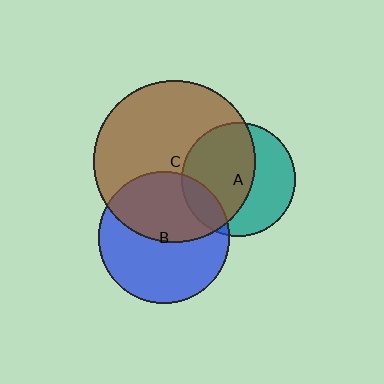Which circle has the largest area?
Circle C (brown).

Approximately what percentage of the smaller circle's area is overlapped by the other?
Approximately 15%.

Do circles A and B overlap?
Yes.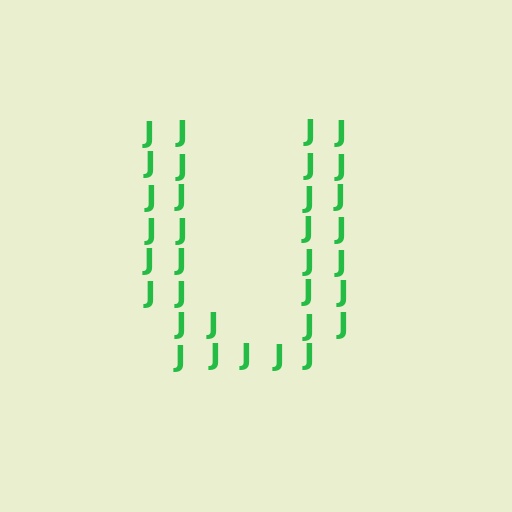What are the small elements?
The small elements are letter J's.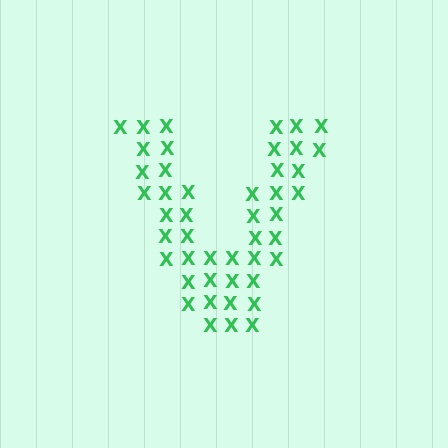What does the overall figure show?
The overall figure shows the letter V.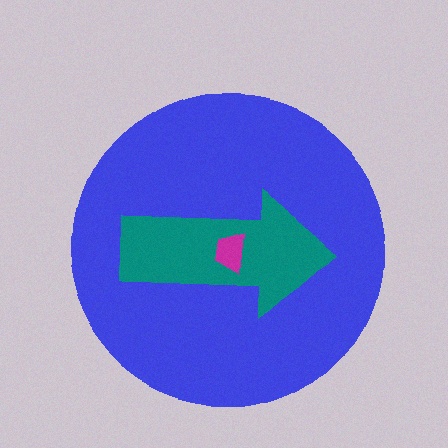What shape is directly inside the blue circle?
The teal arrow.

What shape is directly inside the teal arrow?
The magenta trapezoid.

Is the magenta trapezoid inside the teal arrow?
Yes.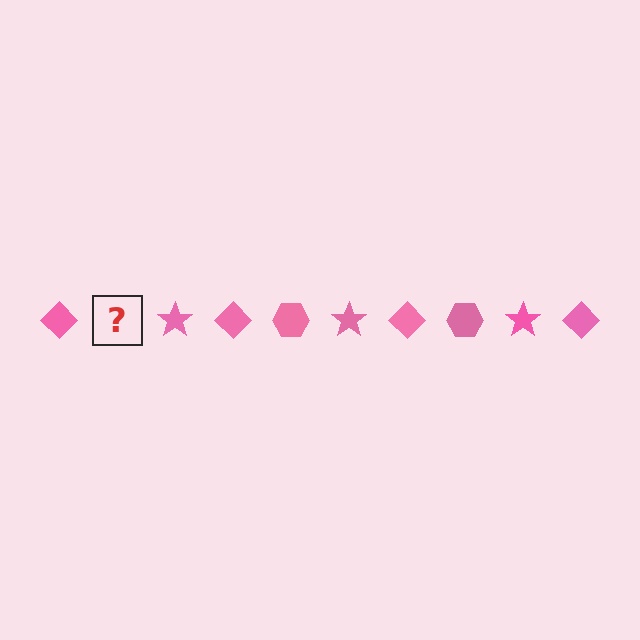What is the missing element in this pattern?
The missing element is a pink hexagon.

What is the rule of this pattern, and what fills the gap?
The rule is that the pattern cycles through diamond, hexagon, star shapes in pink. The gap should be filled with a pink hexagon.